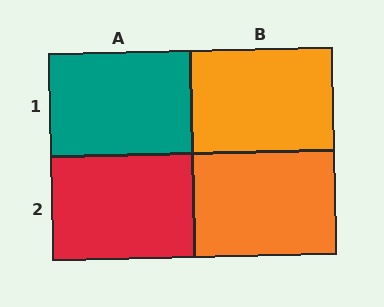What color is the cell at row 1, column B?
Orange.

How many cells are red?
1 cell is red.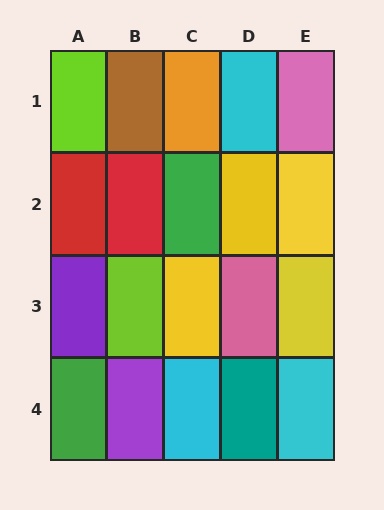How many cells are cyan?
3 cells are cyan.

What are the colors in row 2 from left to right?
Red, red, green, yellow, yellow.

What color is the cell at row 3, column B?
Lime.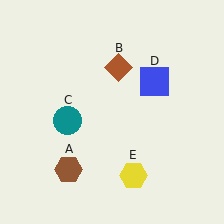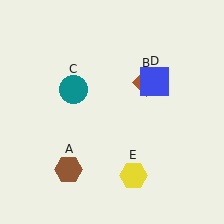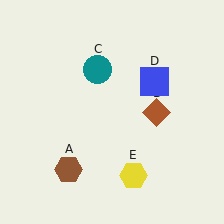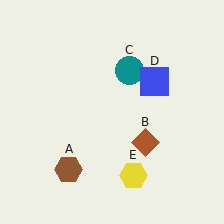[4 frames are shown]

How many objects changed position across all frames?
2 objects changed position: brown diamond (object B), teal circle (object C).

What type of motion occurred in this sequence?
The brown diamond (object B), teal circle (object C) rotated clockwise around the center of the scene.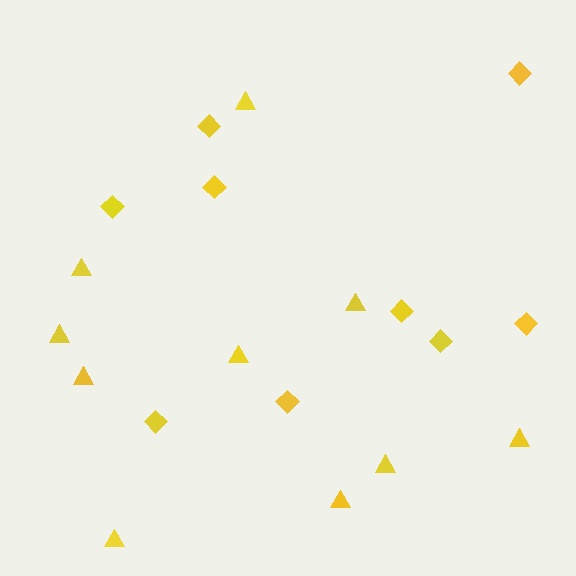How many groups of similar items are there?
There are 2 groups: one group of diamonds (9) and one group of triangles (10).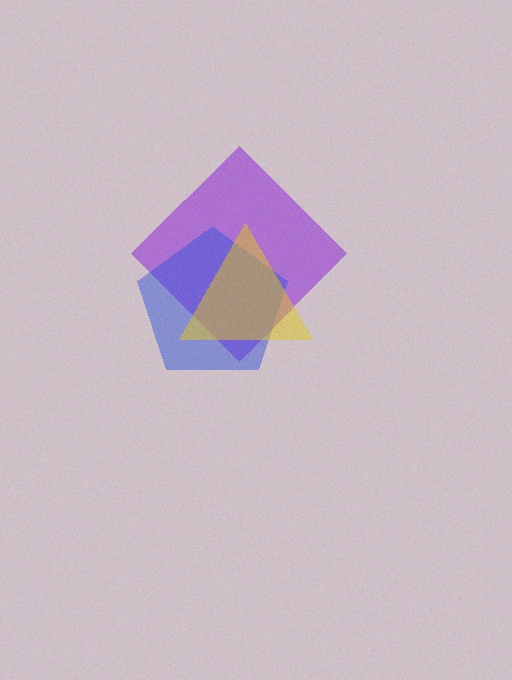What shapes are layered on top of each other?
The layered shapes are: a purple diamond, a blue pentagon, a yellow triangle.